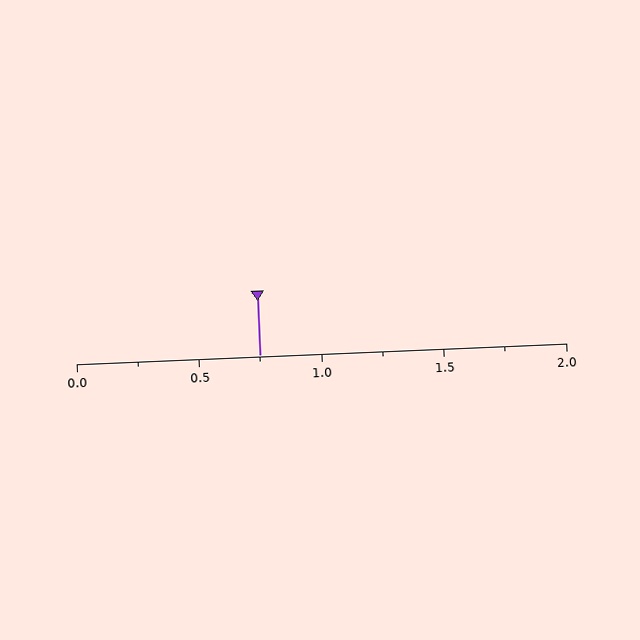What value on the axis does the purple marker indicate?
The marker indicates approximately 0.75.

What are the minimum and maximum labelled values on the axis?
The axis runs from 0.0 to 2.0.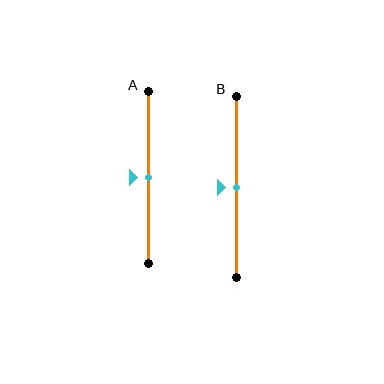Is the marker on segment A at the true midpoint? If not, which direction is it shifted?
Yes, the marker on segment A is at the true midpoint.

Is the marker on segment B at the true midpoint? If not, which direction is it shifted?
Yes, the marker on segment B is at the true midpoint.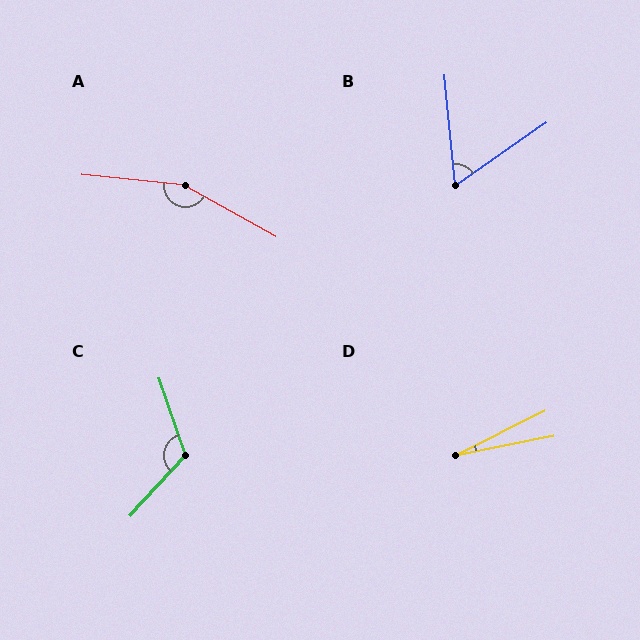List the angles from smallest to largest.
D (15°), B (61°), C (119°), A (157°).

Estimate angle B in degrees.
Approximately 61 degrees.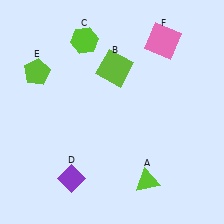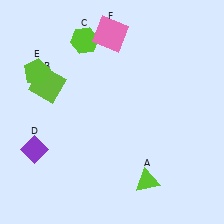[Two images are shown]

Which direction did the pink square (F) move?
The pink square (F) moved left.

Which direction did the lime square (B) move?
The lime square (B) moved left.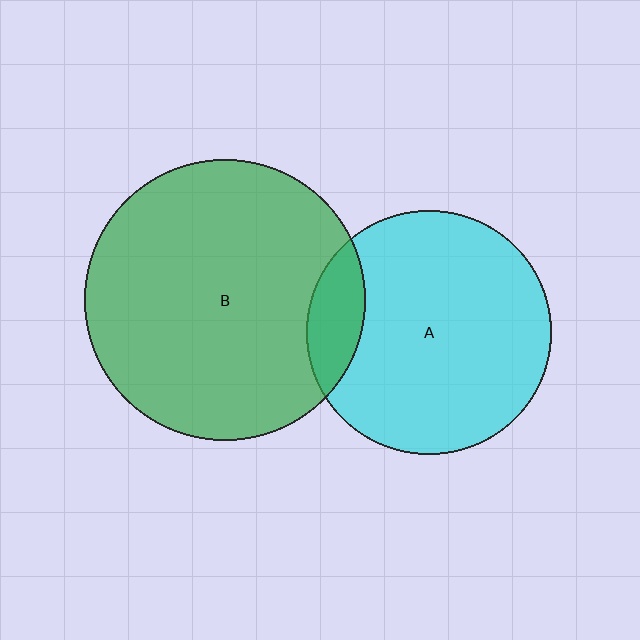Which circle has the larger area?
Circle B (green).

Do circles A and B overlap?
Yes.